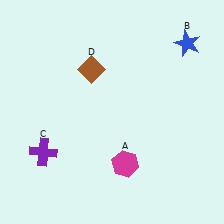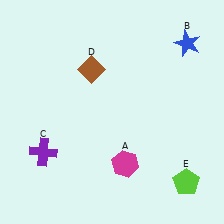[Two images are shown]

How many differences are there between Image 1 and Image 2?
There is 1 difference between the two images.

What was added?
A lime pentagon (E) was added in Image 2.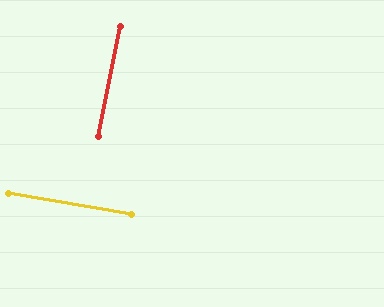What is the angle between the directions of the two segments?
Approximately 89 degrees.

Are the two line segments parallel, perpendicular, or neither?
Perpendicular — they meet at approximately 89°.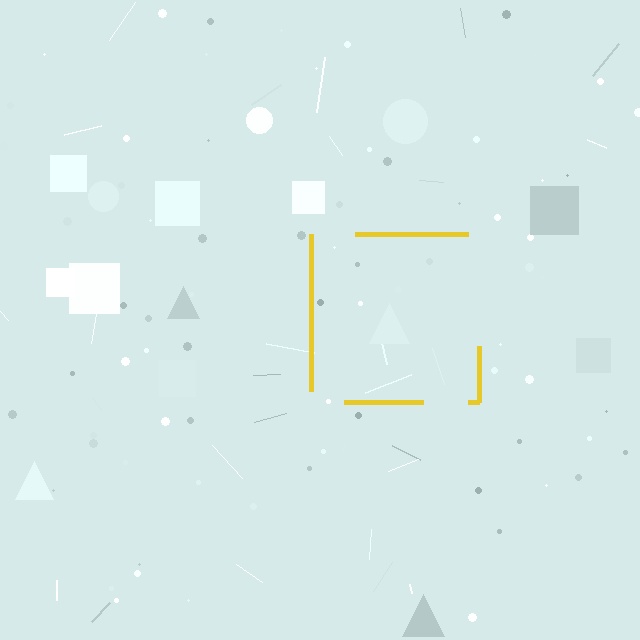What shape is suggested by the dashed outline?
The dashed outline suggests a square.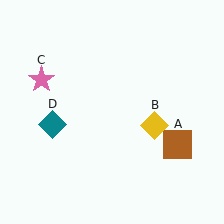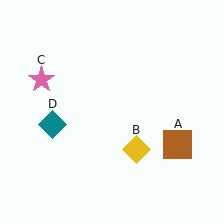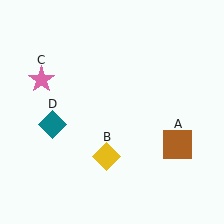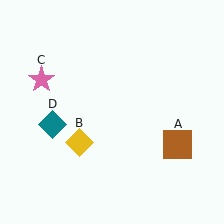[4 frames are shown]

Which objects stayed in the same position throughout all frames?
Brown square (object A) and pink star (object C) and teal diamond (object D) remained stationary.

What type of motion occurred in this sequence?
The yellow diamond (object B) rotated clockwise around the center of the scene.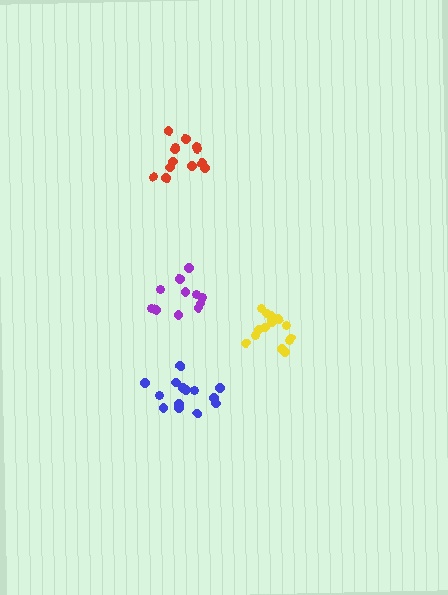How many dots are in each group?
Group 1: 13 dots, Group 2: 14 dots, Group 3: 11 dots, Group 4: 14 dots (52 total).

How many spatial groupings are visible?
There are 4 spatial groupings.